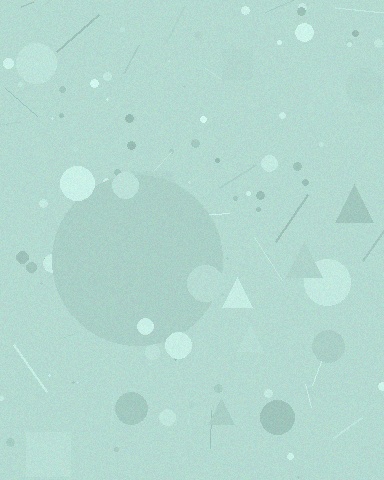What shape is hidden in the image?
A circle is hidden in the image.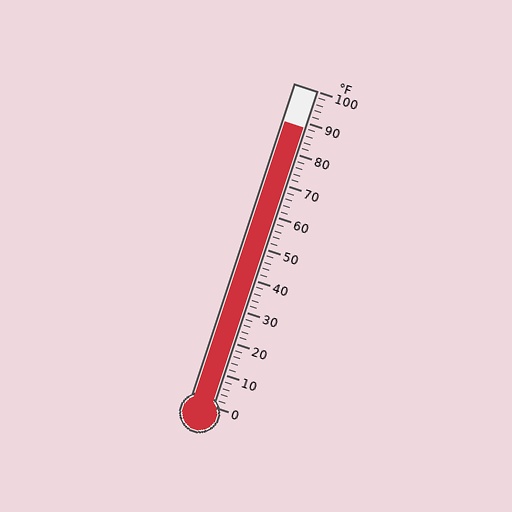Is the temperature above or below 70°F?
The temperature is above 70°F.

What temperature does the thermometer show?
The thermometer shows approximately 88°F.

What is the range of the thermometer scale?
The thermometer scale ranges from 0°F to 100°F.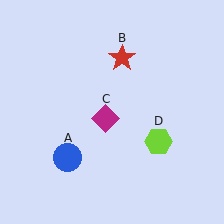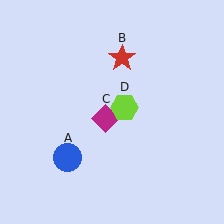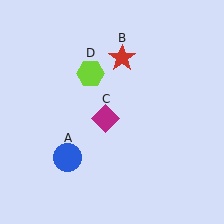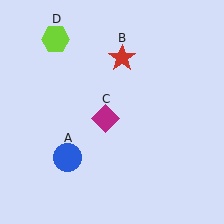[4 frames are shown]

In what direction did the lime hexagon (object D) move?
The lime hexagon (object D) moved up and to the left.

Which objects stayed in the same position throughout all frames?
Blue circle (object A) and red star (object B) and magenta diamond (object C) remained stationary.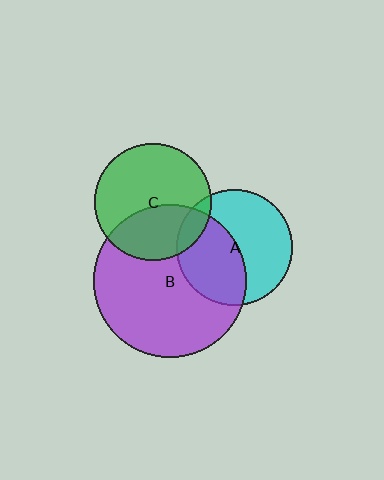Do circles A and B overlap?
Yes.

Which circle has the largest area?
Circle B (purple).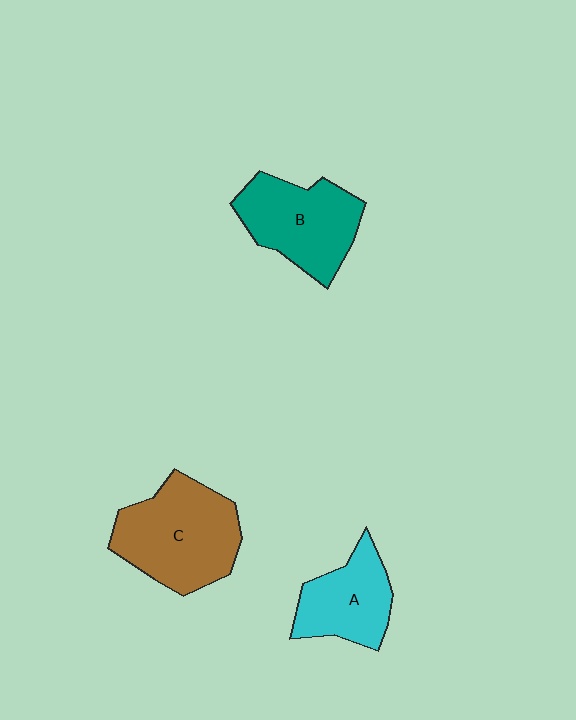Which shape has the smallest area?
Shape A (cyan).